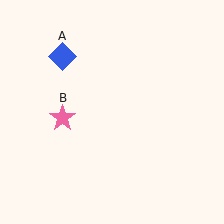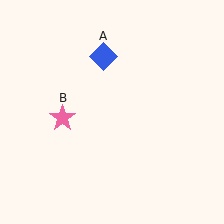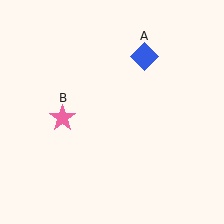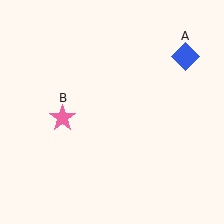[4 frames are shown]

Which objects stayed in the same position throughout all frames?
Pink star (object B) remained stationary.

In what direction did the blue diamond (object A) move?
The blue diamond (object A) moved right.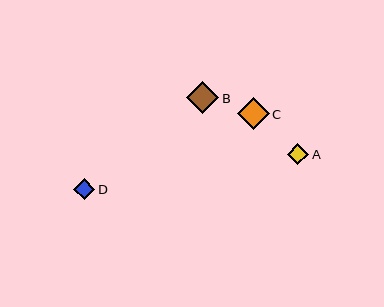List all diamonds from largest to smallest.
From largest to smallest: B, C, A, D.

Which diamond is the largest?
Diamond B is the largest with a size of approximately 32 pixels.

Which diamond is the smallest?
Diamond D is the smallest with a size of approximately 21 pixels.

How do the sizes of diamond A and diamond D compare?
Diamond A and diamond D are approximately the same size.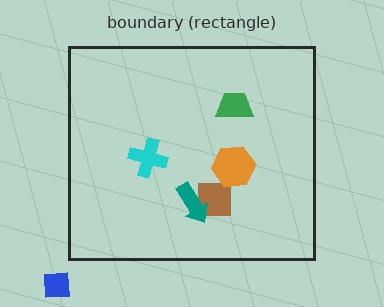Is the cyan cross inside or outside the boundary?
Inside.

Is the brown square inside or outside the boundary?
Inside.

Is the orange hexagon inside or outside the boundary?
Inside.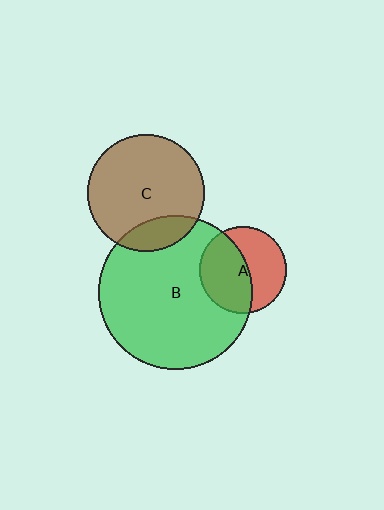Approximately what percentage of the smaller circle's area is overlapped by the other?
Approximately 20%.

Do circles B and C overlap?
Yes.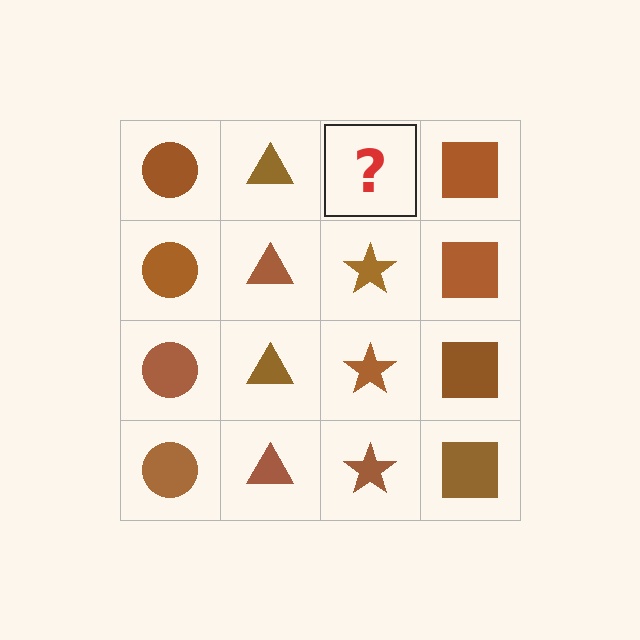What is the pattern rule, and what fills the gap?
The rule is that each column has a consistent shape. The gap should be filled with a brown star.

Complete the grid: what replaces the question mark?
The question mark should be replaced with a brown star.